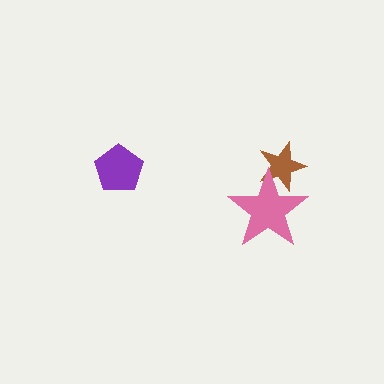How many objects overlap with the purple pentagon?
0 objects overlap with the purple pentagon.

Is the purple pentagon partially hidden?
No, no other shape covers it.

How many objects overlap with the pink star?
1 object overlaps with the pink star.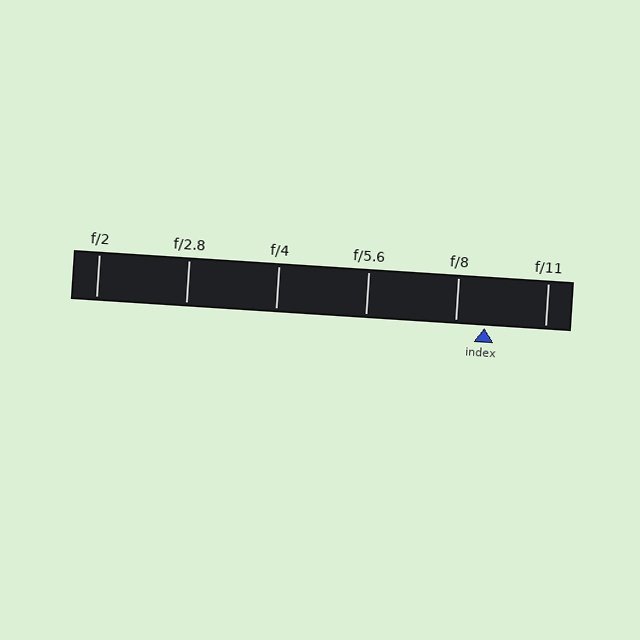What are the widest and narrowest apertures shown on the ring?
The widest aperture shown is f/2 and the narrowest is f/11.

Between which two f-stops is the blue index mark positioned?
The index mark is between f/8 and f/11.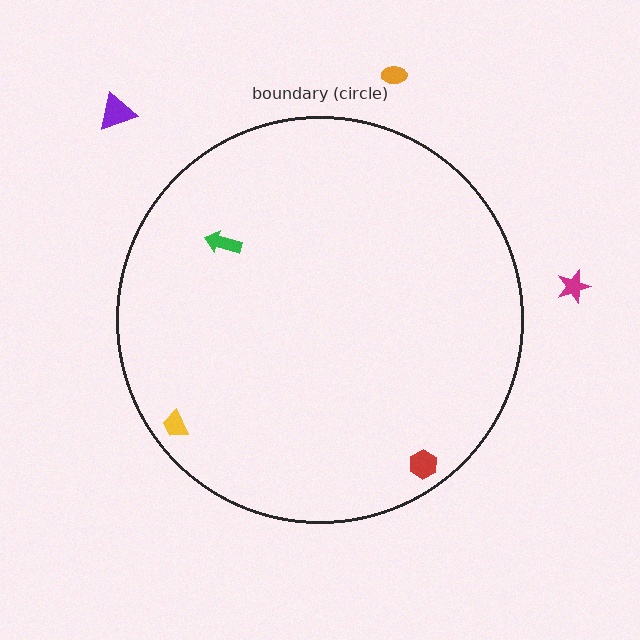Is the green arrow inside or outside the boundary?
Inside.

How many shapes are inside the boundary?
3 inside, 3 outside.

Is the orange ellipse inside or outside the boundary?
Outside.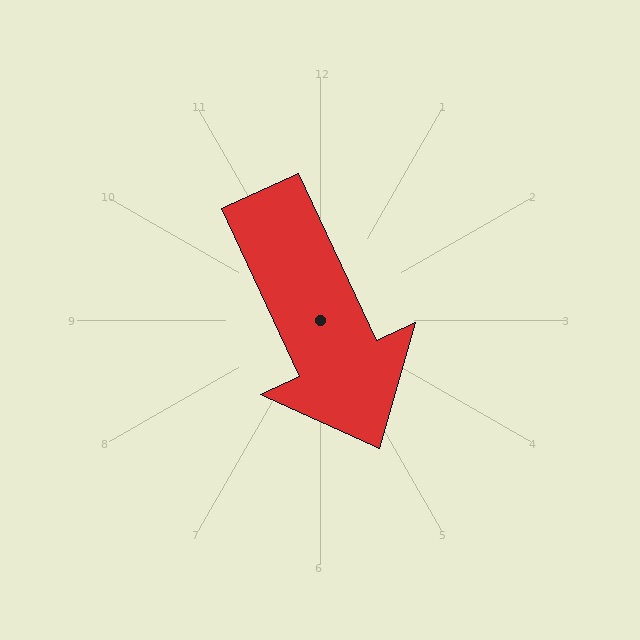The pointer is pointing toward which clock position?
Roughly 5 o'clock.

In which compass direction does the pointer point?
Southeast.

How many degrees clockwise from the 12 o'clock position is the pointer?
Approximately 155 degrees.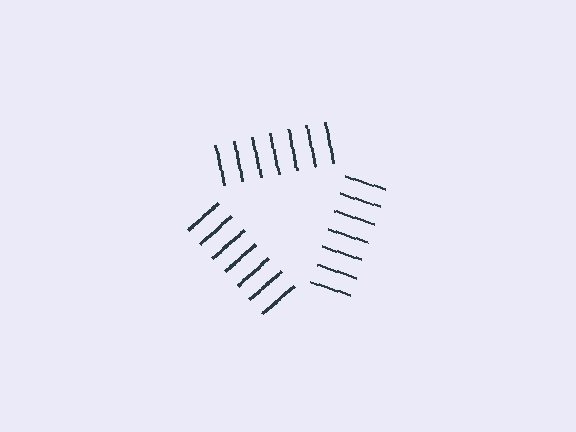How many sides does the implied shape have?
3 sides — the line-ends trace a triangle.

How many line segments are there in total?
21 — 7 along each of the 3 edges.